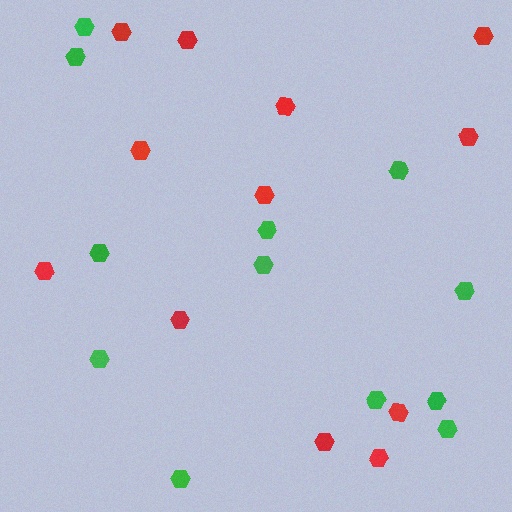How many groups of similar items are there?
There are 2 groups: one group of green hexagons (12) and one group of red hexagons (12).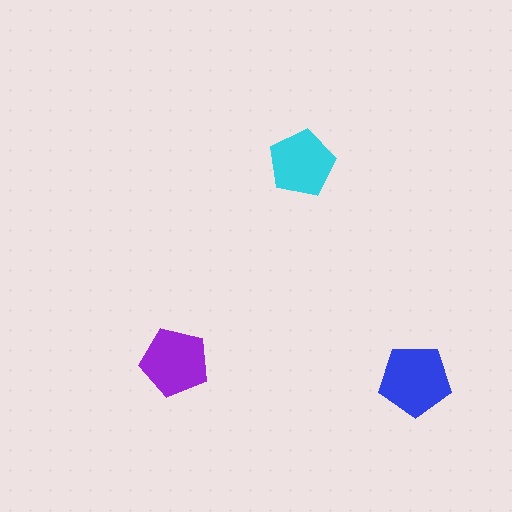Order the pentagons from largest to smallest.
the blue one, the purple one, the cyan one.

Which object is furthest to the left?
The purple pentagon is leftmost.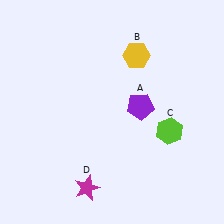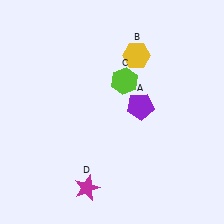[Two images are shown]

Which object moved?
The lime hexagon (C) moved up.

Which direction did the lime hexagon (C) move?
The lime hexagon (C) moved up.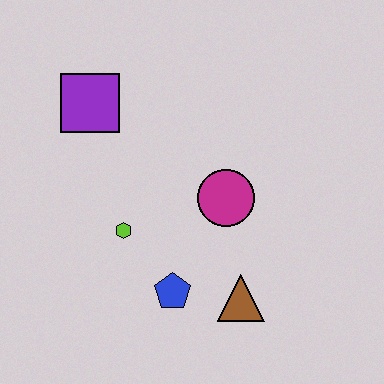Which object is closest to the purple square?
The lime hexagon is closest to the purple square.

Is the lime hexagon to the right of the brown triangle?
No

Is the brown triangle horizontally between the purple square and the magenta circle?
No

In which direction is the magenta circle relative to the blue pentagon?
The magenta circle is above the blue pentagon.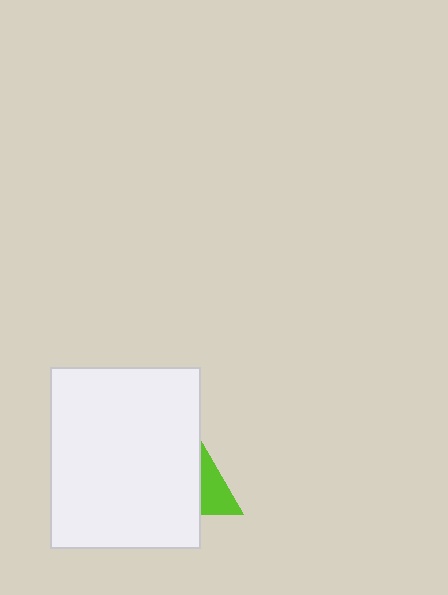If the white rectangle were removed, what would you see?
You would see the complete lime triangle.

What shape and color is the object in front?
The object in front is a white rectangle.